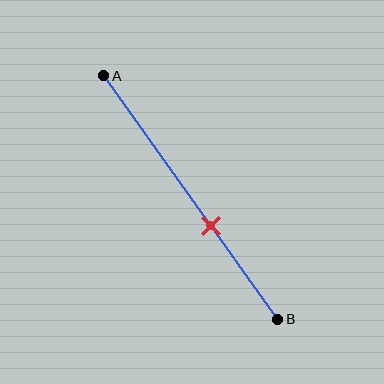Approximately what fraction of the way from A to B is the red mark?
The red mark is approximately 60% of the way from A to B.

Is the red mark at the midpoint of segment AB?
No, the mark is at about 60% from A, not at the 50% midpoint.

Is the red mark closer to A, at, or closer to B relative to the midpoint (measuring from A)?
The red mark is closer to point B than the midpoint of segment AB.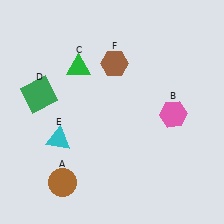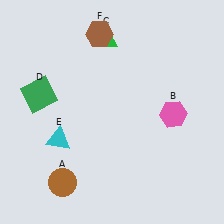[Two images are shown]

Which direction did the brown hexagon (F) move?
The brown hexagon (F) moved up.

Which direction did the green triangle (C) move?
The green triangle (C) moved up.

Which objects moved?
The objects that moved are: the green triangle (C), the brown hexagon (F).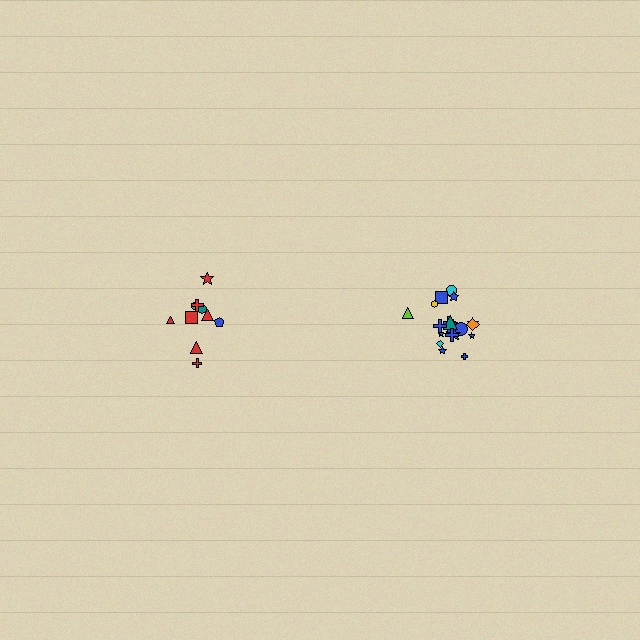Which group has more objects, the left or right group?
The right group.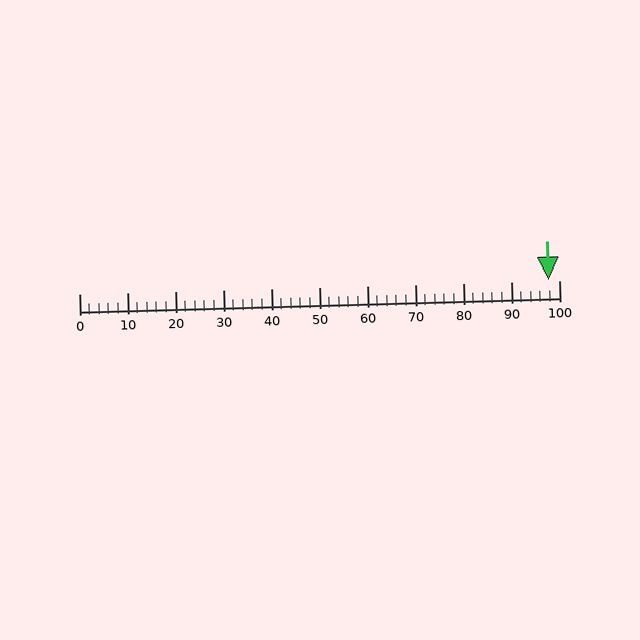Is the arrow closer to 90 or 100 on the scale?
The arrow is closer to 100.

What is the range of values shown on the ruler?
The ruler shows values from 0 to 100.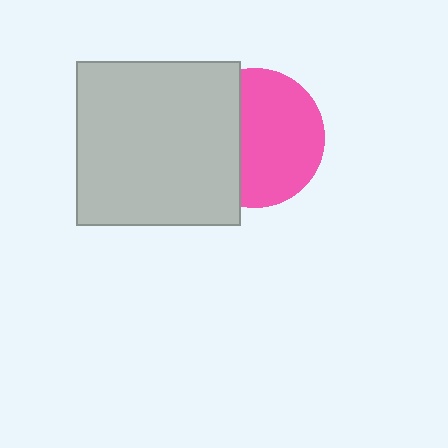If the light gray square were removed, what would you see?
You would see the complete pink circle.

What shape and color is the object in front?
The object in front is a light gray square.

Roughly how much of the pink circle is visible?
About half of it is visible (roughly 62%).